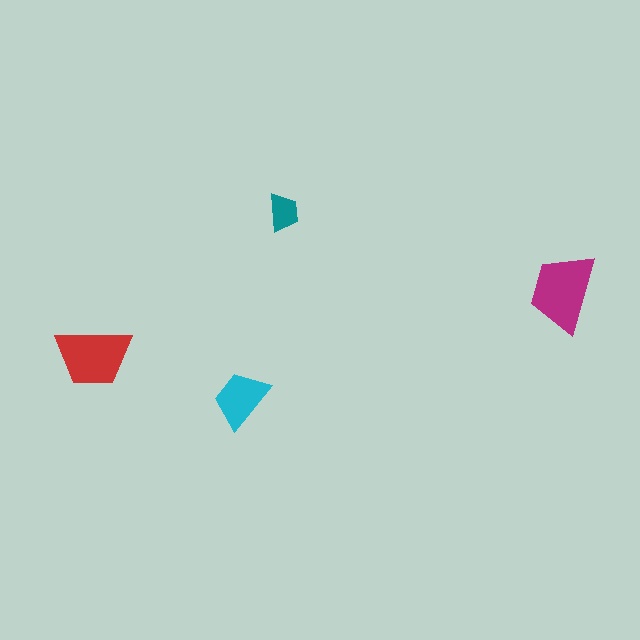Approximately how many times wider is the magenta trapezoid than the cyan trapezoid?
About 1.5 times wider.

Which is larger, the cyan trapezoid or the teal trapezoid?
The cyan one.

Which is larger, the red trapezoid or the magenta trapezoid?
The magenta one.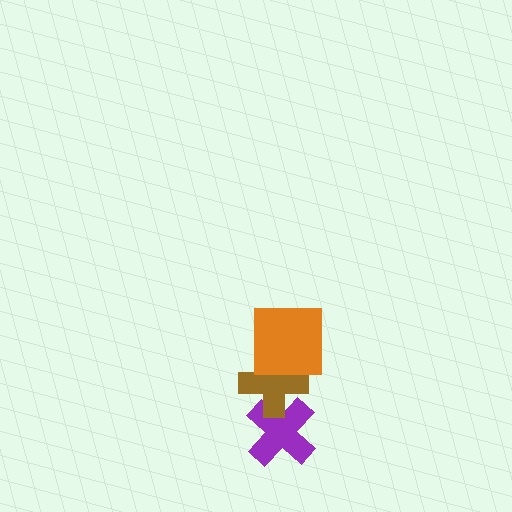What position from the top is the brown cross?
The brown cross is 2nd from the top.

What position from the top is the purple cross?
The purple cross is 3rd from the top.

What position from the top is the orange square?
The orange square is 1st from the top.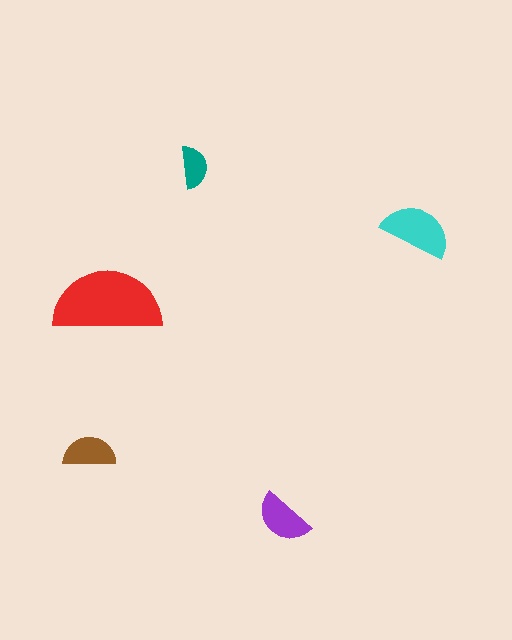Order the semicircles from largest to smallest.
the red one, the cyan one, the purple one, the brown one, the teal one.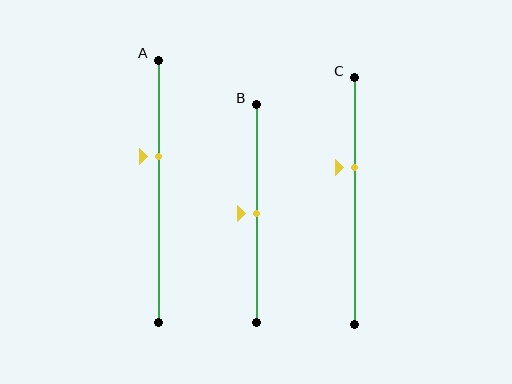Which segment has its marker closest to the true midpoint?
Segment B has its marker closest to the true midpoint.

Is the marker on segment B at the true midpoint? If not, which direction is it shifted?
Yes, the marker on segment B is at the true midpoint.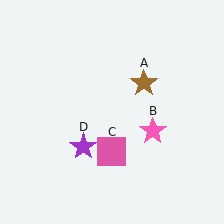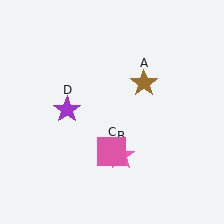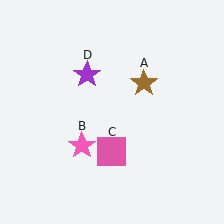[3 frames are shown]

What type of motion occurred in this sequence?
The pink star (object B), purple star (object D) rotated clockwise around the center of the scene.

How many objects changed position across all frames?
2 objects changed position: pink star (object B), purple star (object D).